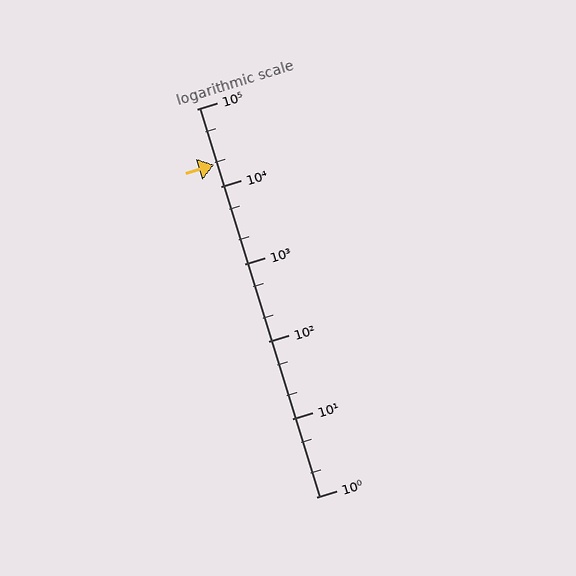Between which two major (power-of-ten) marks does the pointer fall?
The pointer is between 10000 and 100000.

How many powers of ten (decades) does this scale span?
The scale spans 5 decades, from 1 to 100000.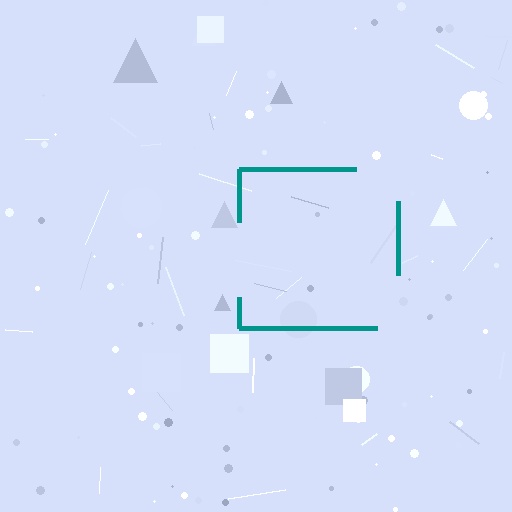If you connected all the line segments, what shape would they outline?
They would outline a square.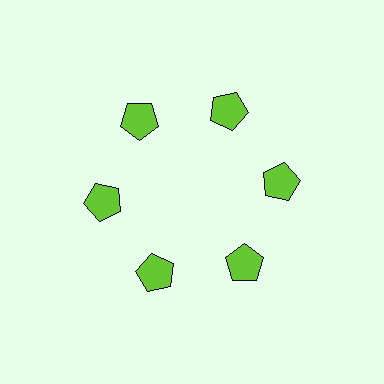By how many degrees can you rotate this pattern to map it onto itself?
The pattern maps onto itself every 60 degrees of rotation.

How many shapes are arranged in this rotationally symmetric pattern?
There are 6 shapes, arranged in 6 groups of 1.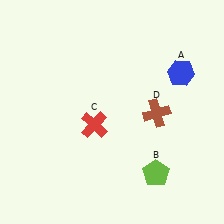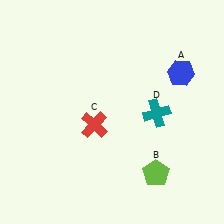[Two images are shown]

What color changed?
The cross (D) changed from brown in Image 1 to teal in Image 2.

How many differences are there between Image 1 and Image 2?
There is 1 difference between the two images.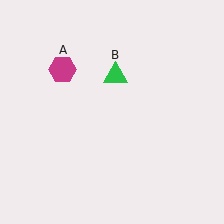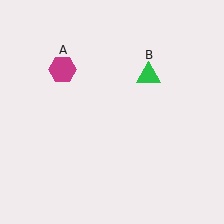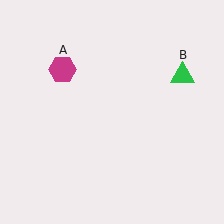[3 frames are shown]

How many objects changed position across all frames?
1 object changed position: green triangle (object B).